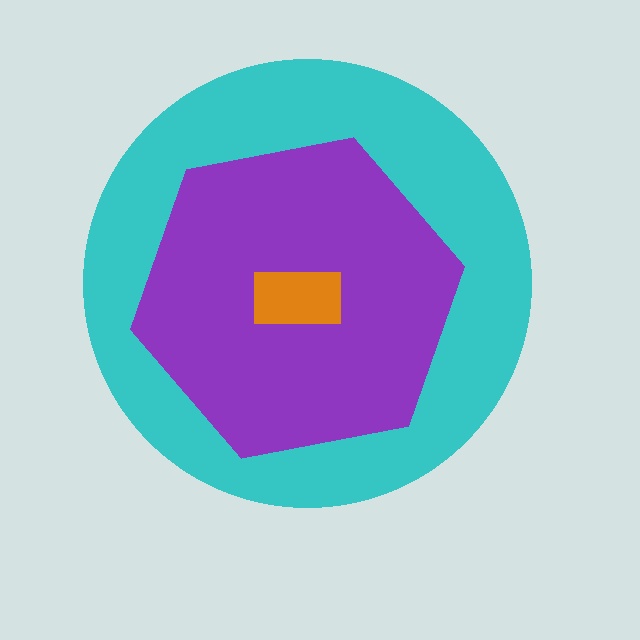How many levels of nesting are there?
3.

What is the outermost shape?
The cyan circle.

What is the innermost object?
The orange rectangle.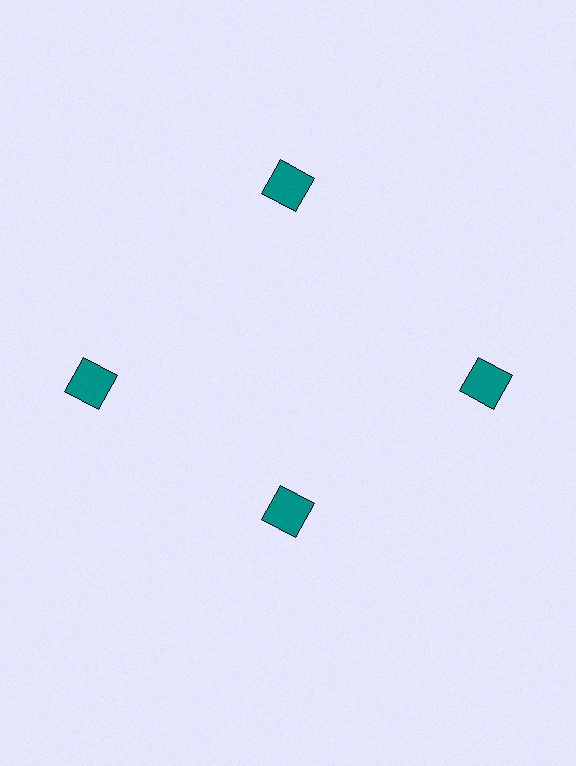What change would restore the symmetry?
The symmetry would be restored by moving it outward, back onto the ring so that all 4 squares sit at equal angles and equal distance from the center.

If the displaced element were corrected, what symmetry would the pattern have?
It would have 4-fold rotational symmetry — the pattern would map onto itself every 90 degrees.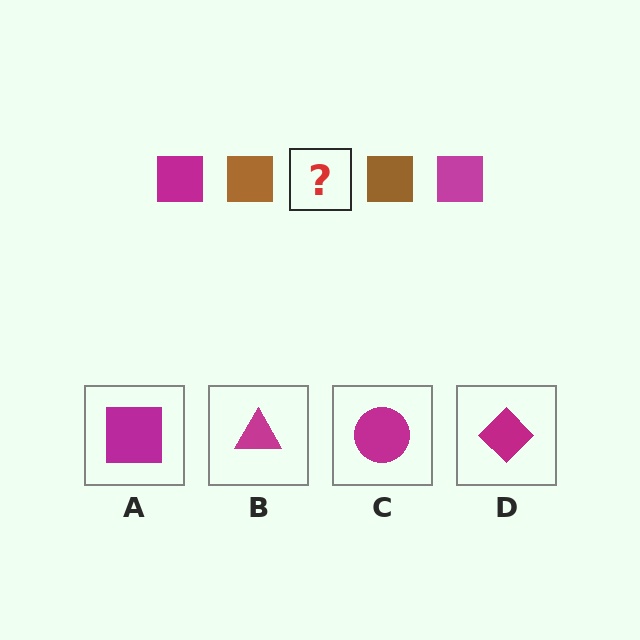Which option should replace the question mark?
Option A.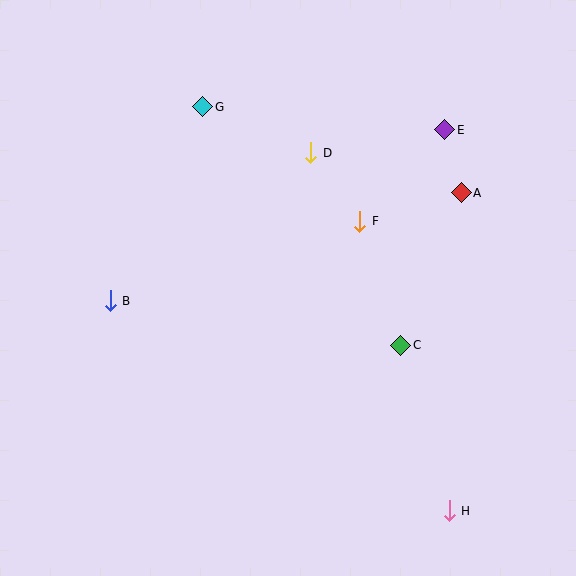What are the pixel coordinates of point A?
Point A is at (461, 193).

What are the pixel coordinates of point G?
Point G is at (203, 107).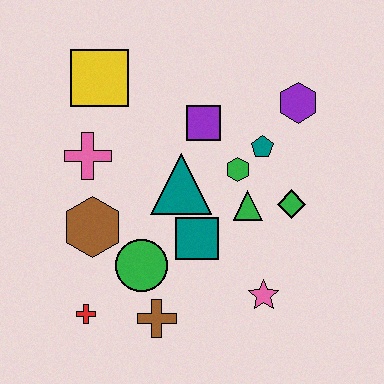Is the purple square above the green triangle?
Yes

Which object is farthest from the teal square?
The yellow square is farthest from the teal square.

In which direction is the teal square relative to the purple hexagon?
The teal square is below the purple hexagon.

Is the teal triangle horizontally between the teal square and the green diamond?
No